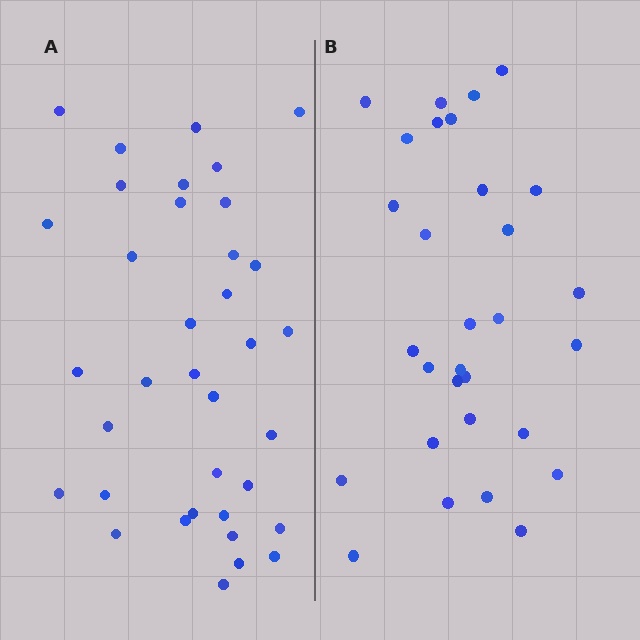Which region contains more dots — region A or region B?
Region A (the left region) has more dots.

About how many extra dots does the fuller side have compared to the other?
Region A has about 6 more dots than region B.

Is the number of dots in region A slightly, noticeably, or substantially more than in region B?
Region A has only slightly more — the two regions are fairly close. The ratio is roughly 1.2 to 1.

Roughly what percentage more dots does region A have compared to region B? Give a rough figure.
About 20% more.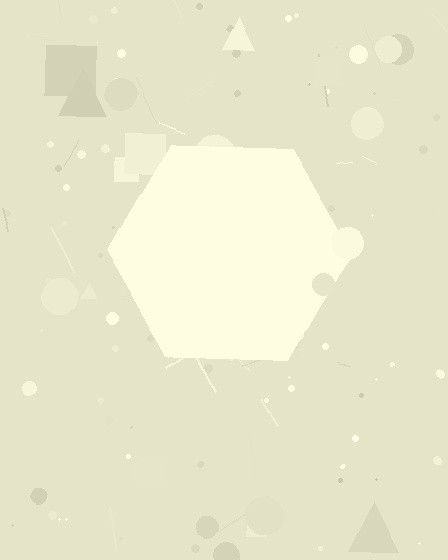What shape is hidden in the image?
A hexagon is hidden in the image.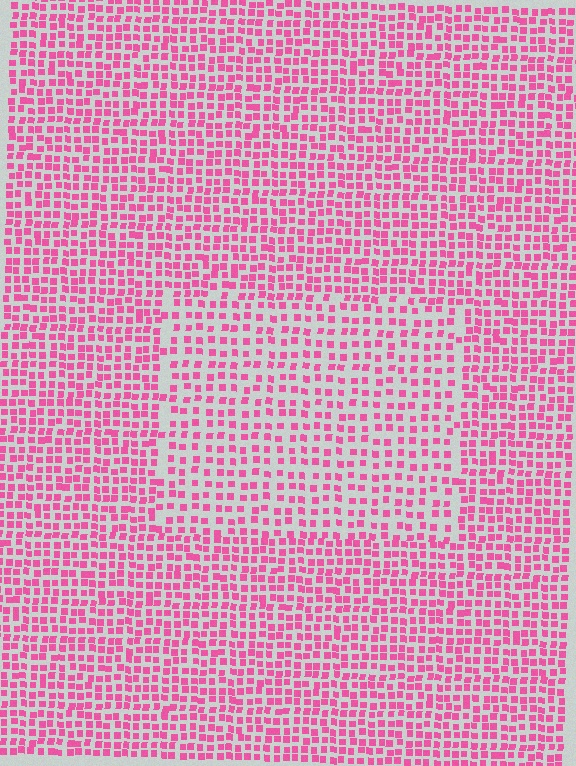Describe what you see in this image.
The image contains small pink elements arranged at two different densities. A rectangle-shaped region is visible where the elements are less densely packed than the surrounding area.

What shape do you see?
I see a rectangle.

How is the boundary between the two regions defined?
The boundary is defined by a change in element density (approximately 1.6x ratio). All elements are the same color, size, and shape.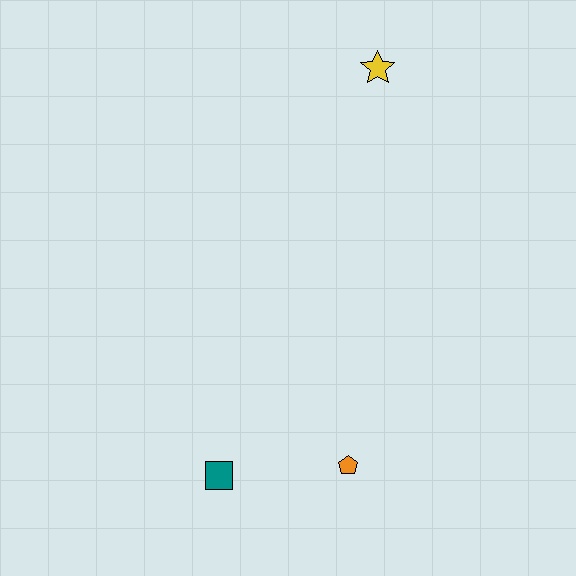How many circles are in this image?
There are no circles.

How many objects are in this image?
There are 3 objects.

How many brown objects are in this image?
There are no brown objects.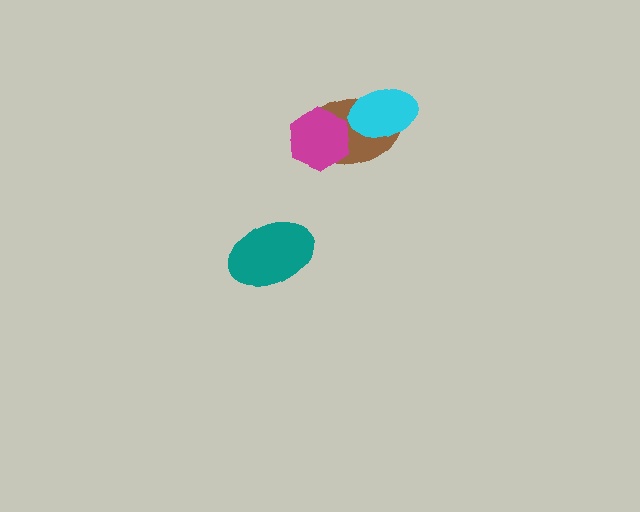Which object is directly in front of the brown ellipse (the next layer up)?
The magenta hexagon is directly in front of the brown ellipse.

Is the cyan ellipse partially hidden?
No, no other shape covers it.